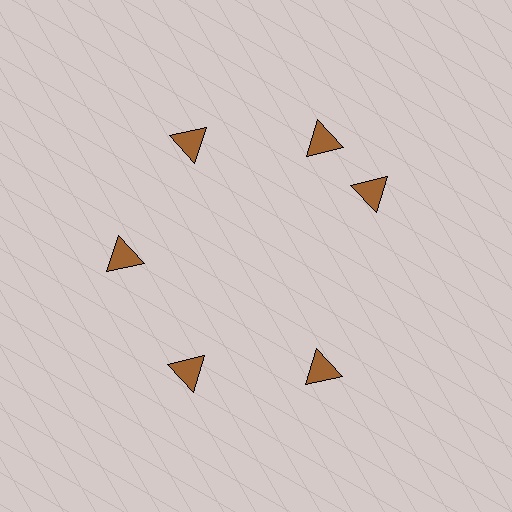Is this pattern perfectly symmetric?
No. The 6 brown triangles are arranged in a ring, but one element near the 3 o'clock position is rotated out of alignment along the ring, breaking the 6-fold rotational symmetry.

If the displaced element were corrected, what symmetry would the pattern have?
It would have 6-fold rotational symmetry — the pattern would map onto itself every 60 degrees.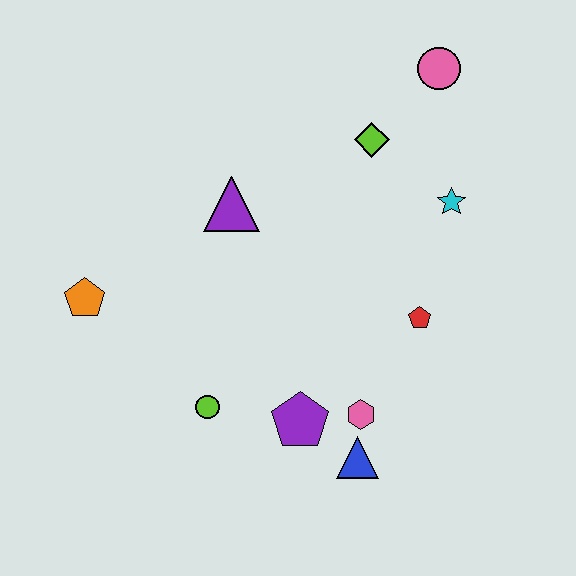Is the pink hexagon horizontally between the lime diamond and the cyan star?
No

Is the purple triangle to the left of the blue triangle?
Yes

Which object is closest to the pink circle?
The lime diamond is closest to the pink circle.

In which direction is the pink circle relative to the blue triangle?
The pink circle is above the blue triangle.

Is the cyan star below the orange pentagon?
No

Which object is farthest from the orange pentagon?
The pink circle is farthest from the orange pentagon.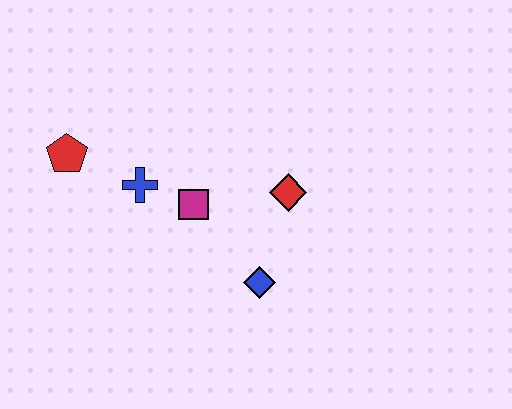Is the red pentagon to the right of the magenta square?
No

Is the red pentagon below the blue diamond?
No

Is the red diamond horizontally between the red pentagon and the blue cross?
No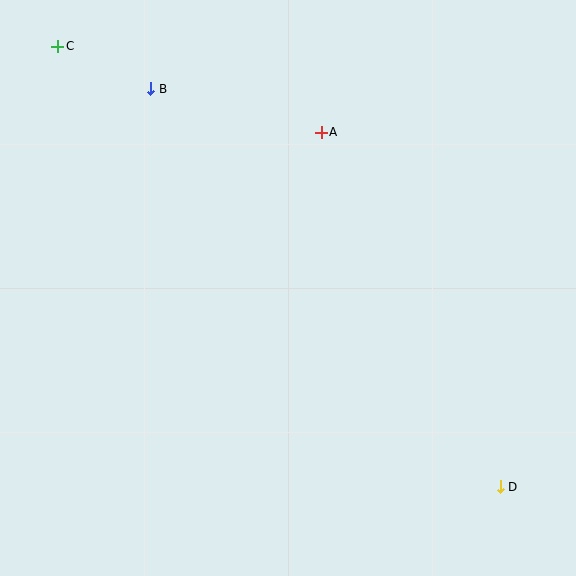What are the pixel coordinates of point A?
Point A is at (321, 132).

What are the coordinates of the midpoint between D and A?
The midpoint between D and A is at (411, 309).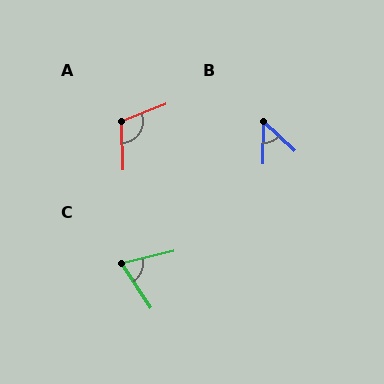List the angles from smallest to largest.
B (48°), C (69°), A (110°).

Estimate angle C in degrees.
Approximately 69 degrees.